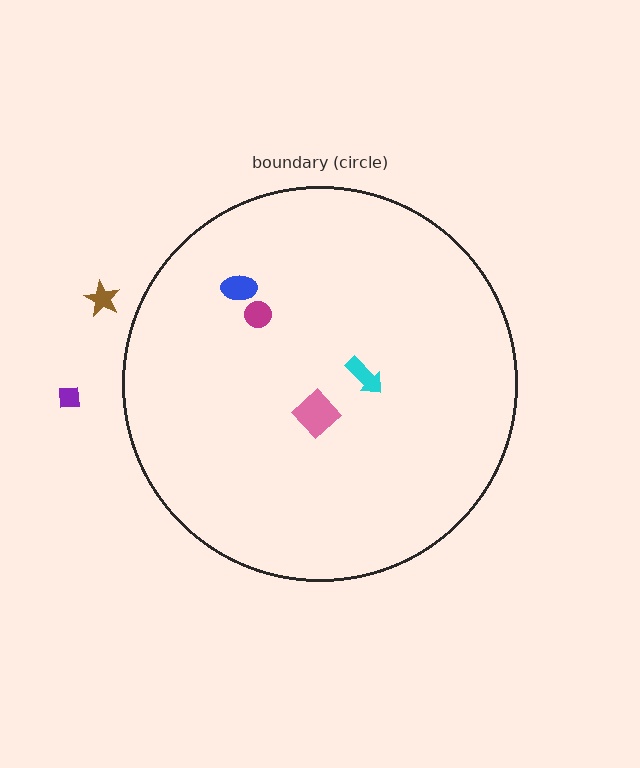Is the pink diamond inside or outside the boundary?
Inside.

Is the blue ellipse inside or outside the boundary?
Inside.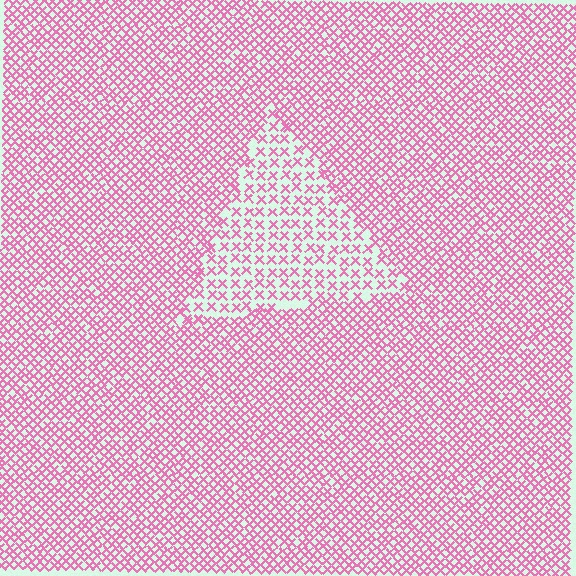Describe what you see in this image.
The image contains small pink elements arranged at two different densities. A triangle-shaped region is visible where the elements are less densely packed than the surrounding area.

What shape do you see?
I see a triangle.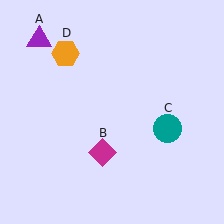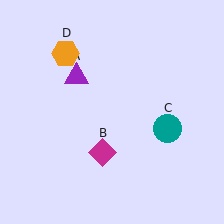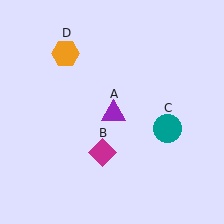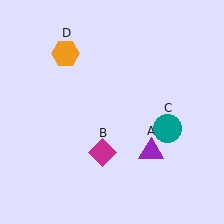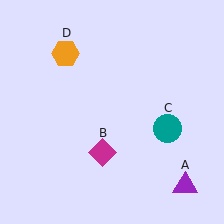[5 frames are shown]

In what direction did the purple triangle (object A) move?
The purple triangle (object A) moved down and to the right.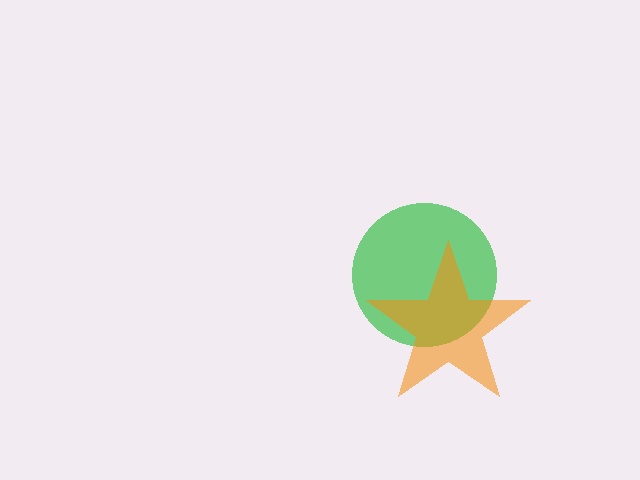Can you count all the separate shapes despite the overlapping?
Yes, there are 2 separate shapes.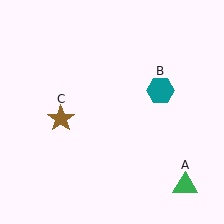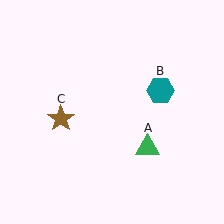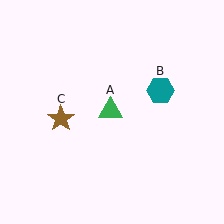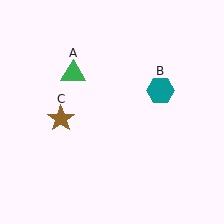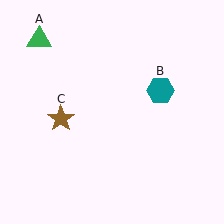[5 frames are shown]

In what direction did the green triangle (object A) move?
The green triangle (object A) moved up and to the left.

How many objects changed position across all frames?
1 object changed position: green triangle (object A).